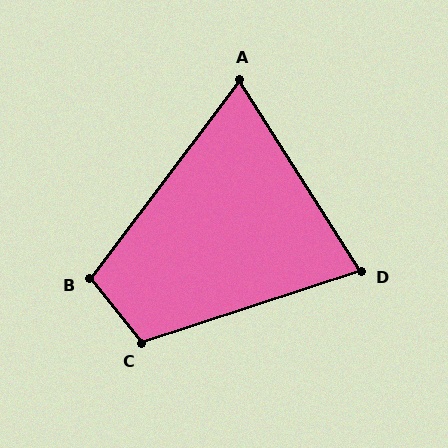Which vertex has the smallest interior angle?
A, at approximately 70 degrees.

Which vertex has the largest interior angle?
C, at approximately 110 degrees.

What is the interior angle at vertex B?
Approximately 104 degrees (obtuse).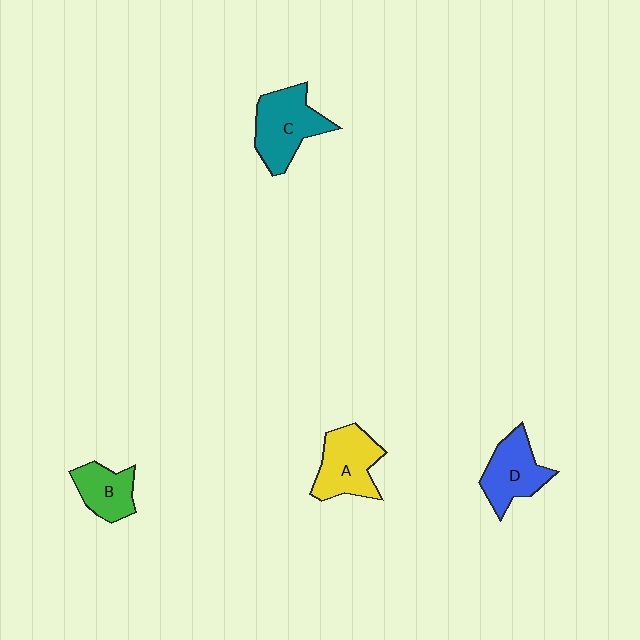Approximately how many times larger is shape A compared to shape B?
Approximately 1.4 times.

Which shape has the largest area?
Shape C (teal).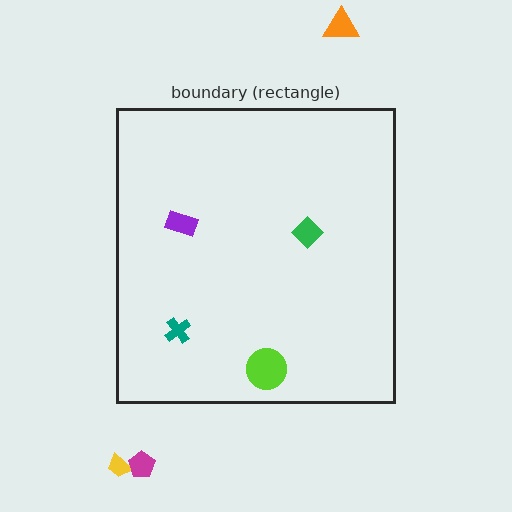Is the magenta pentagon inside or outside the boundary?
Outside.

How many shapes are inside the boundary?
4 inside, 3 outside.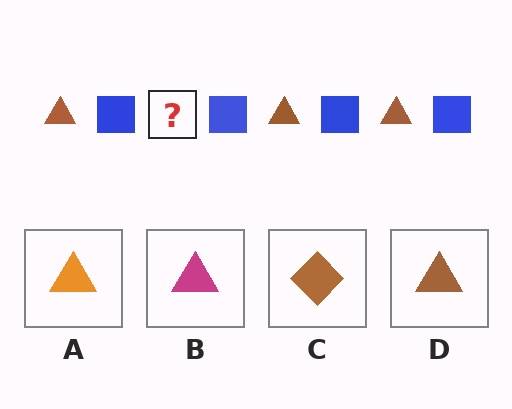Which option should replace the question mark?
Option D.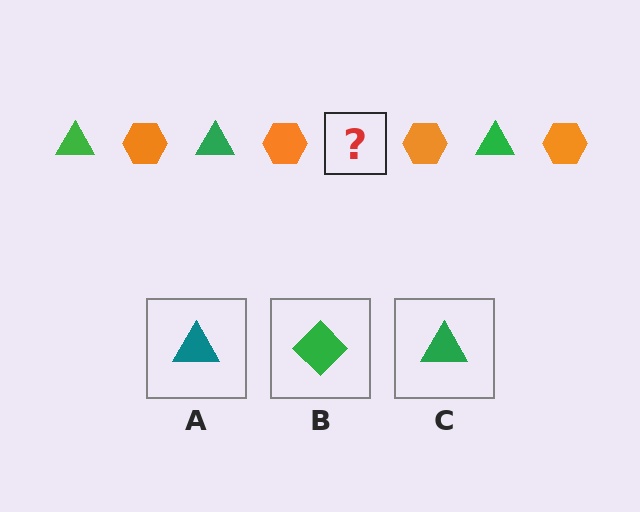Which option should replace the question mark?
Option C.